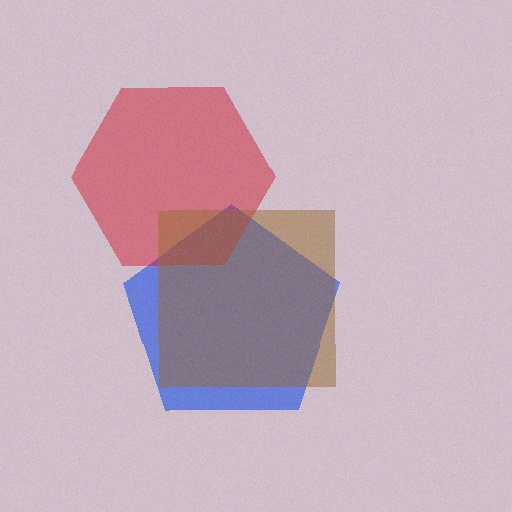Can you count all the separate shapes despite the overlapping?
Yes, there are 3 separate shapes.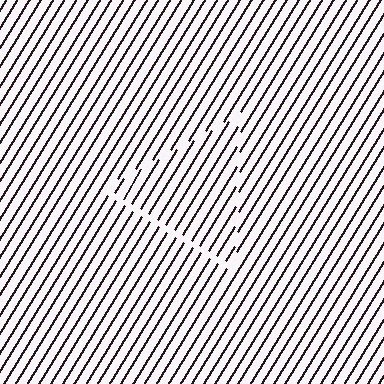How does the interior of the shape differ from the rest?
The interior of the shape contains the same grating, shifted by half a period — the contour is defined by the phase discontinuity where line-ends from the inner and outer gratings abut.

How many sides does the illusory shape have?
3 sides — the line-ends trace a triangle.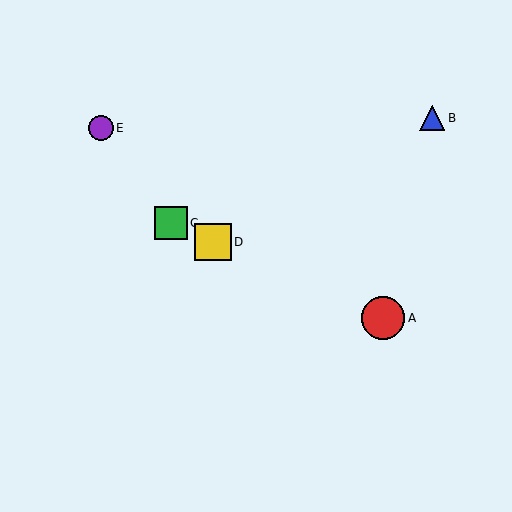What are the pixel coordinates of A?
Object A is at (383, 318).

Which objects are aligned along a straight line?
Objects A, C, D are aligned along a straight line.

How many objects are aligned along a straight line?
3 objects (A, C, D) are aligned along a straight line.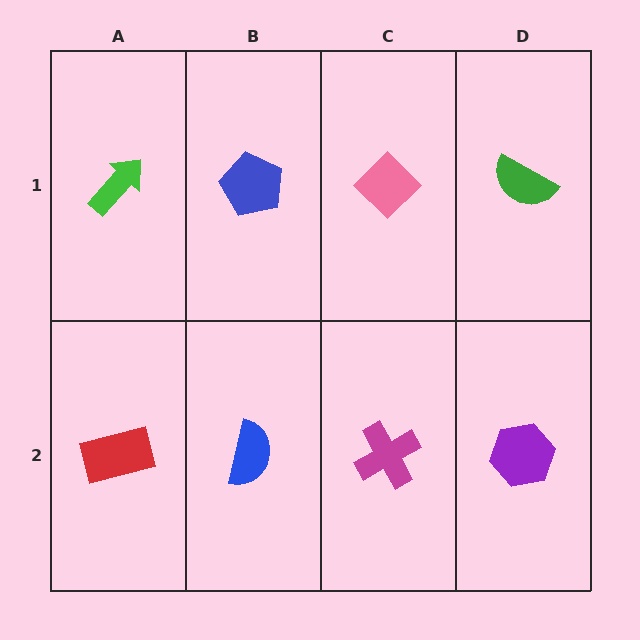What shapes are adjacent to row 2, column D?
A green semicircle (row 1, column D), a magenta cross (row 2, column C).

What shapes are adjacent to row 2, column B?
A blue pentagon (row 1, column B), a red rectangle (row 2, column A), a magenta cross (row 2, column C).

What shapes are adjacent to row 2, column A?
A green arrow (row 1, column A), a blue semicircle (row 2, column B).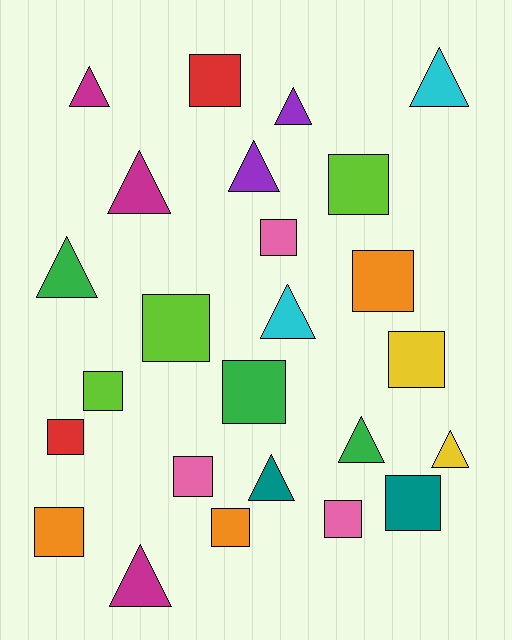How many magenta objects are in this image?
There are 3 magenta objects.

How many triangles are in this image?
There are 11 triangles.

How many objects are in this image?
There are 25 objects.